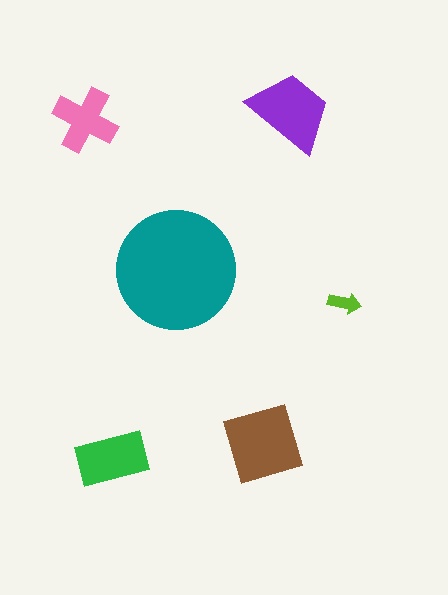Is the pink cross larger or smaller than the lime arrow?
Larger.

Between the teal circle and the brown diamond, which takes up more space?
The teal circle.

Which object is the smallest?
The lime arrow.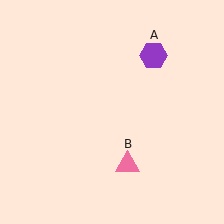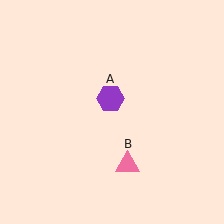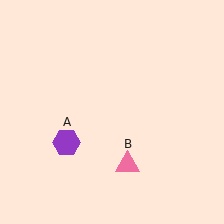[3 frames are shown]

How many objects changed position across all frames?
1 object changed position: purple hexagon (object A).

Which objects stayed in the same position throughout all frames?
Pink triangle (object B) remained stationary.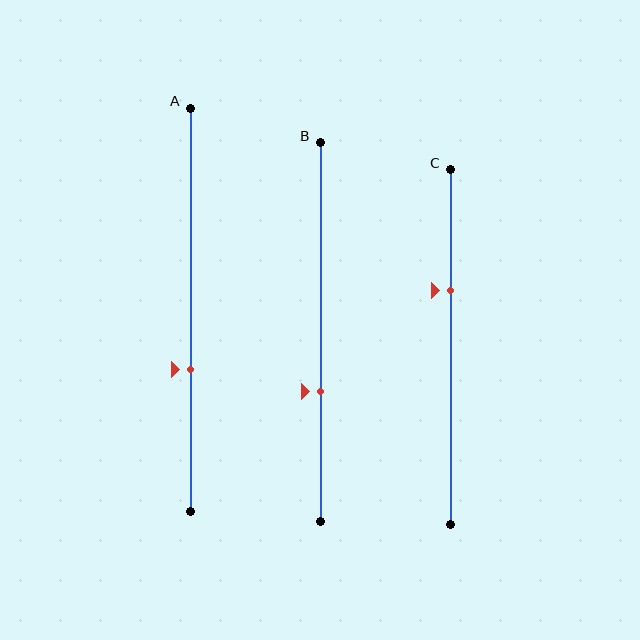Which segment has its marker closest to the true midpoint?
Segment A has its marker closest to the true midpoint.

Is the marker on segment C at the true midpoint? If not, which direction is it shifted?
No, the marker on segment C is shifted upward by about 16% of the segment length.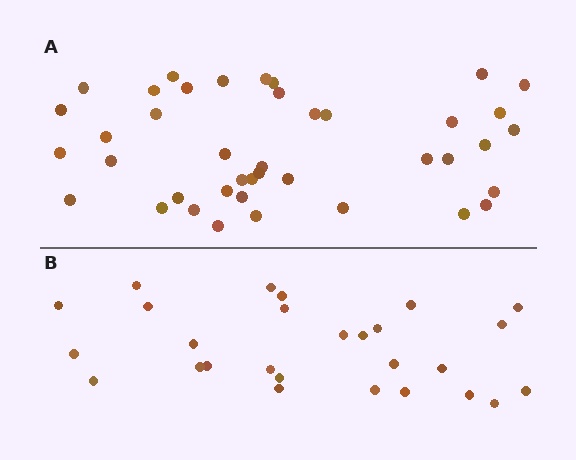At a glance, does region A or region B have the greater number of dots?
Region A (the top region) has more dots.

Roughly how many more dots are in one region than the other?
Region A has approximately 15 more dots than region B.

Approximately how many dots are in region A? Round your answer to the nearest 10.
About 40 dots. (The exact count is 41, which rounds to 40.)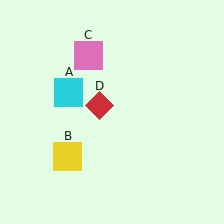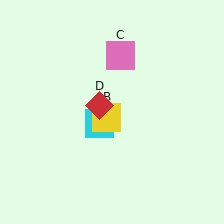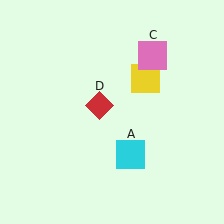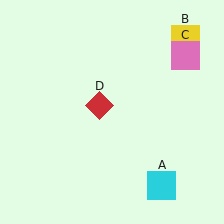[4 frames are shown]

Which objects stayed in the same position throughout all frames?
Red diamond (object D) remained stationary.